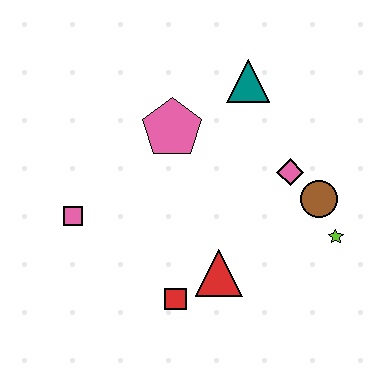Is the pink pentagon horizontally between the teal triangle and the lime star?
No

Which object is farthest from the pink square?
The lime star is farthest from the pink square.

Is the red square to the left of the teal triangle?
Yes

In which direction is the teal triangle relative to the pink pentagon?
The teal triangle is to the right of the pink pentagon.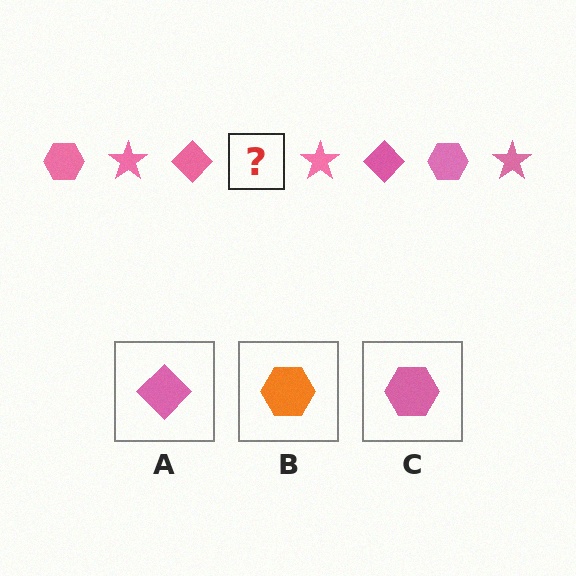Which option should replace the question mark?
Option C.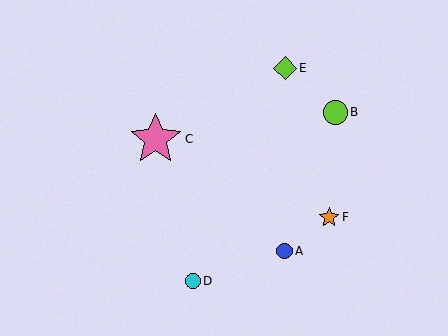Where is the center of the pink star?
The center of the pink star is at (156, 139).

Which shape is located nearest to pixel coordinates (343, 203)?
The orange star (labeled F) at (329, 217) is nearest to that location.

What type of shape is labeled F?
Shape F is an orange star.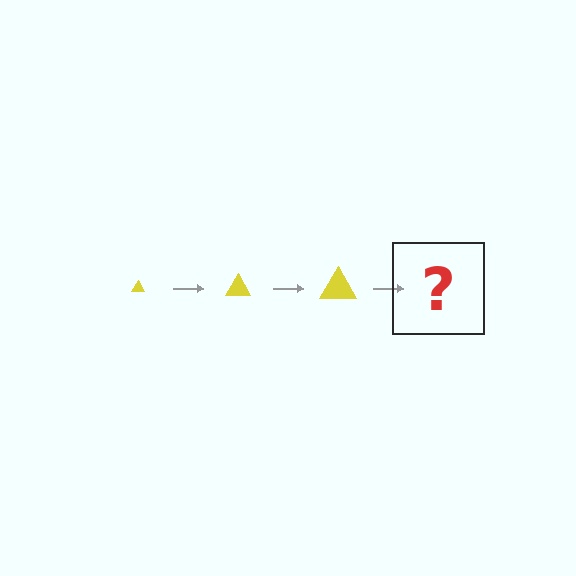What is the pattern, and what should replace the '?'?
The pattern is that the triangle gets progressively larger each step. The '?' should be a yellow triangle, larger than the previous one.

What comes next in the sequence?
The next element should be a yellow triangle, larger than the previous one.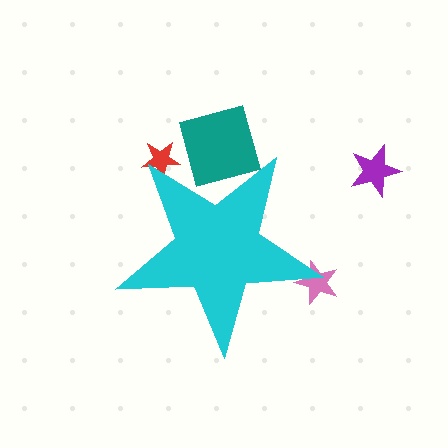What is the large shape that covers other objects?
A cyan star.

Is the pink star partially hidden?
Yes, the pink star is partially hidden behind the cyan star.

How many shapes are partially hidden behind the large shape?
3 shapes are partially hidden.